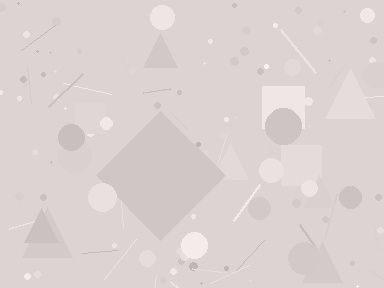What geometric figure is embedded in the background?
A diamond is embedded in the background.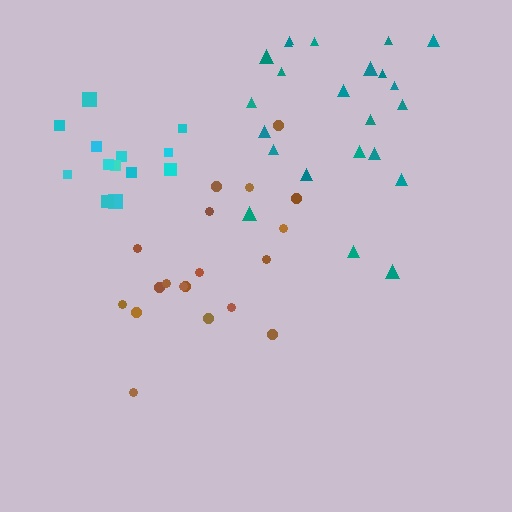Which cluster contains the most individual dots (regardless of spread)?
Teal (23).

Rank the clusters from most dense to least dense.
cyan, brown, teal.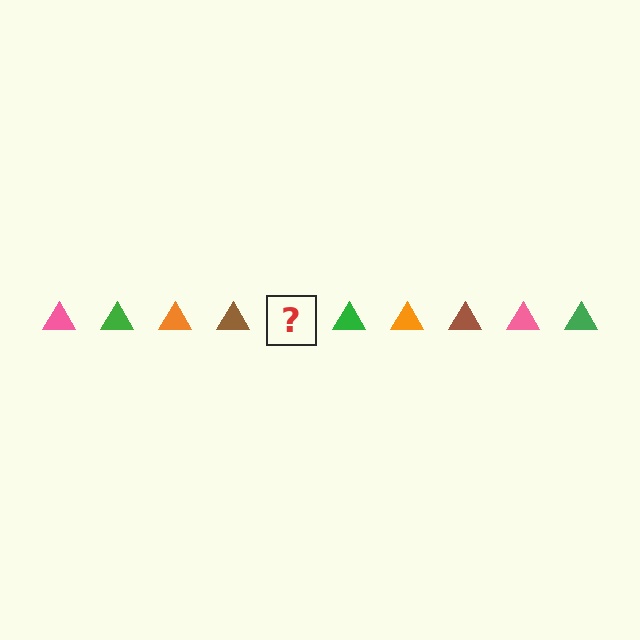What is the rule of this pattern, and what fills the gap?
The rule is that the pattern cycles through pink, green, orange, brown triangles. The gap should be filled with a pink triangle.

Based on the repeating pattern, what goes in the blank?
The blank should be a pink triangle.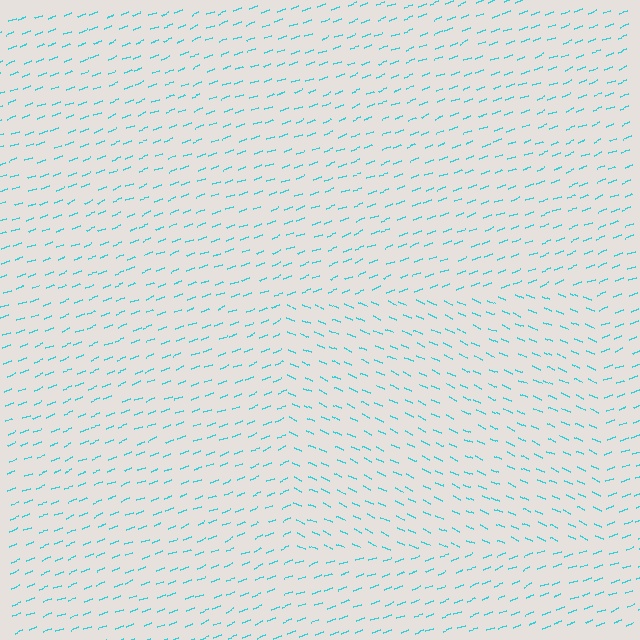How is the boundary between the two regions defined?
The boundary is defined purely by a change in line orientation (approximately 45 degrees difference). All lines are the same color and thickness.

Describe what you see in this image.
The image is filled with small cyan line segments. A rectangle region in the image has lines oriented differently from the surrounding lines, creating a visible texture boundary.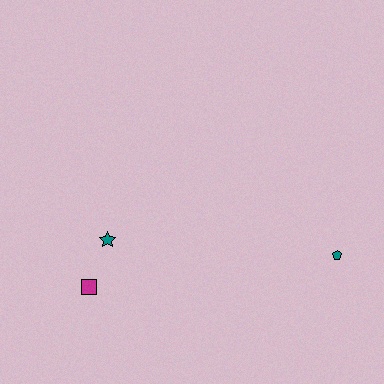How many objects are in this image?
There are 3 objects.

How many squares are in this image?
There is 1 square.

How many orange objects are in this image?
There are no orange objects.